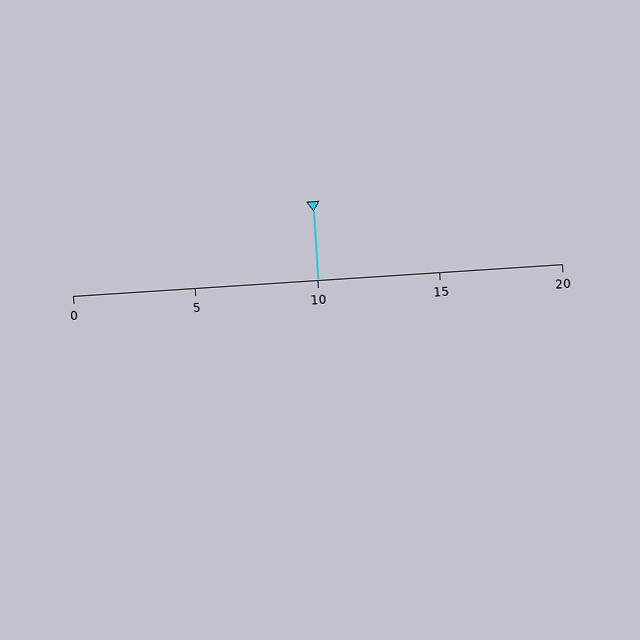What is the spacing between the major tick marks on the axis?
The major ticks are spaced 5 apart.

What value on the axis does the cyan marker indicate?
The marker indicates approximately 10.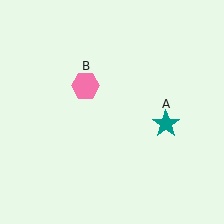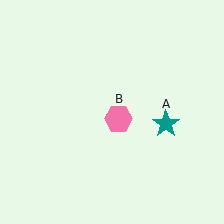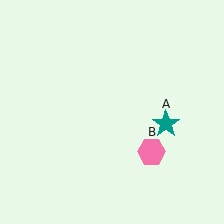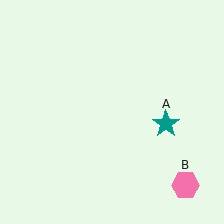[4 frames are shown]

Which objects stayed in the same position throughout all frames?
Teal star (object A) remained stationary.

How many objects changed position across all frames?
1 object changed position: pink hexagon (object B).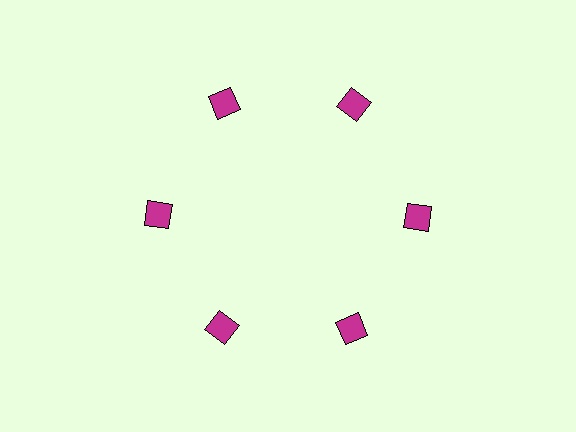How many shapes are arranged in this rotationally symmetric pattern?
There are 6 shapes, arranged in 6 groups of 1.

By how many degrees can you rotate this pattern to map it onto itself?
The pattern maps onto itself every 60 degrees of rotation.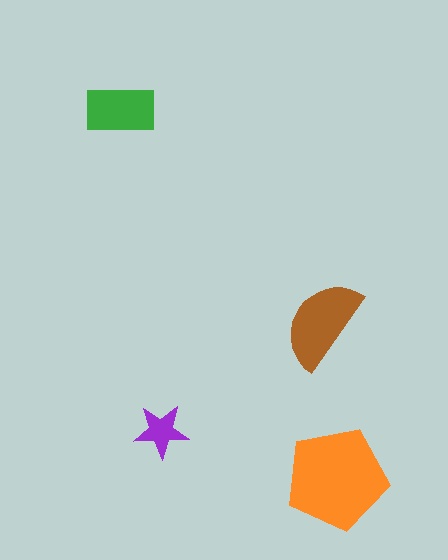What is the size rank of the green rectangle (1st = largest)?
3rd.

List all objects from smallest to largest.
The purple star, the green rectangle, the brown semicircle, the orange pentagon.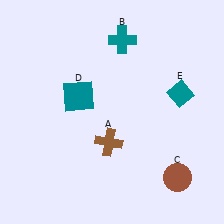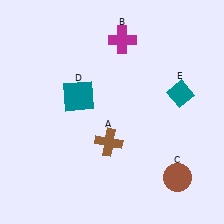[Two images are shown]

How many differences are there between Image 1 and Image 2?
There is 1 difference between the two images.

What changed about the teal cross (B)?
In Image 1, B is teal. In Image 2, it changed to magenta.